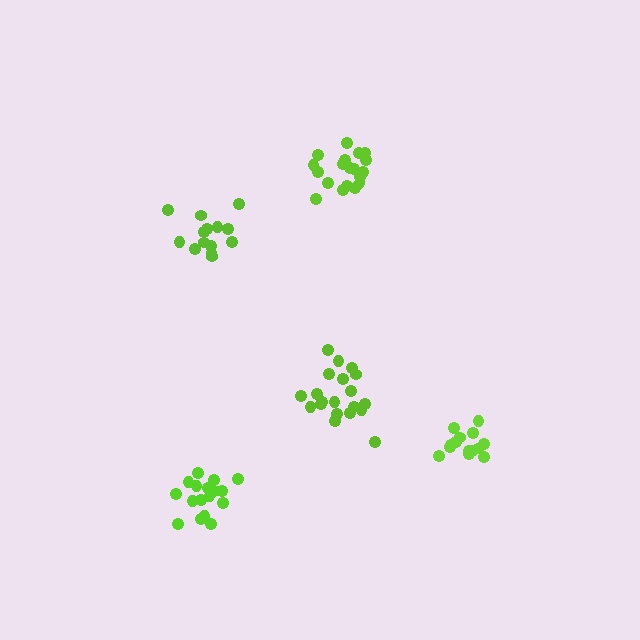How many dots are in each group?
Group 1: 14 dots, Group 2: 19 dots, Group 3: 17 dots, Group 4: 20 dots, Group 5: 14 dots (84 total).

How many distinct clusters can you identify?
There are 5 distinct clusters.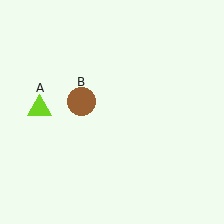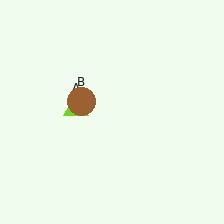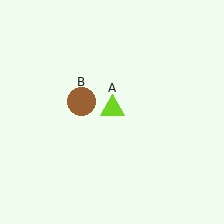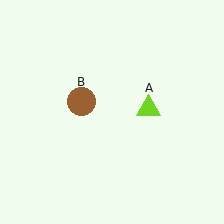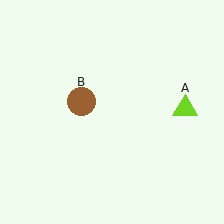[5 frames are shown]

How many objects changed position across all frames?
1 object changed position: lime triangle (object A).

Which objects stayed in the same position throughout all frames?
Brown circle (object B) remained stationary.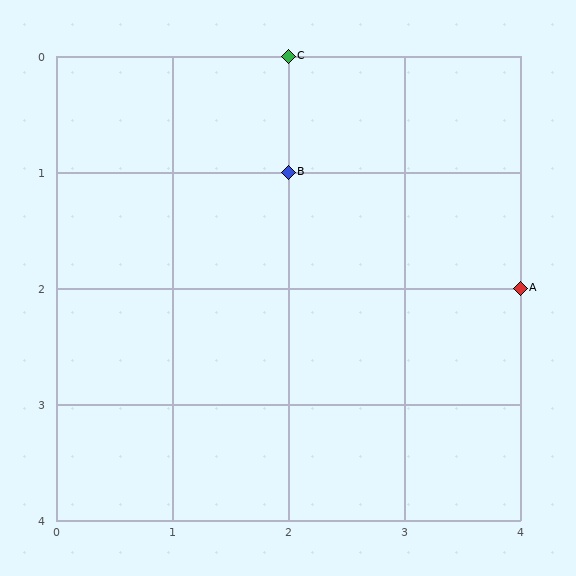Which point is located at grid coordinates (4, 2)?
Point A is at (4, 2).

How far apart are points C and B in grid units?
Points C and B are 1 row apart.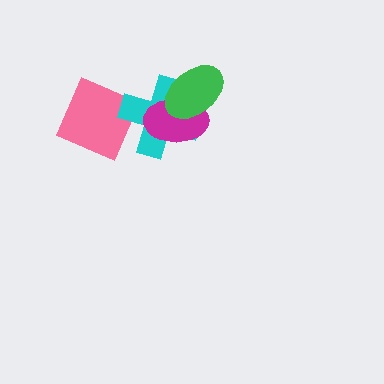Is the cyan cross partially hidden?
Yes, it is partially covered by another shape.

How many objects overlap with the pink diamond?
1 object overlaps with the pink diamond.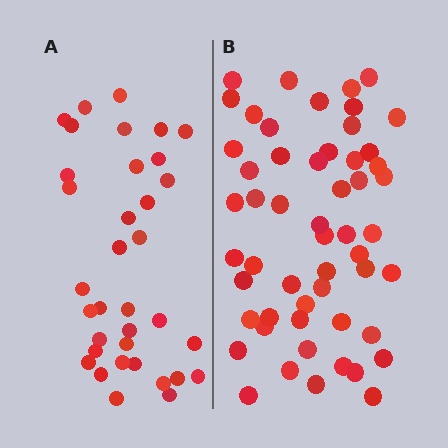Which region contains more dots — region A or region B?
Region B (the right region) has more dots.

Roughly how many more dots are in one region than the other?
Region B has approximately 20 more dots than region A.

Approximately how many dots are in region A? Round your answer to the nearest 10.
About 40 dots. (The exact count is 35, which rounds to 40.)